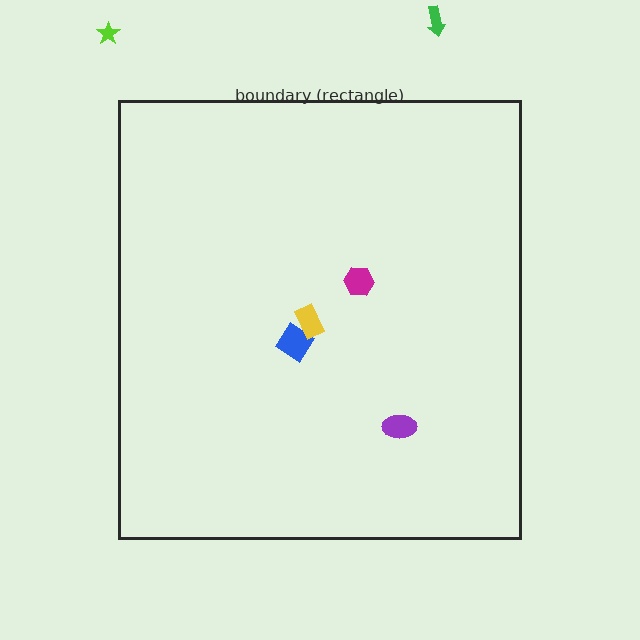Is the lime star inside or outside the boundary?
Outside.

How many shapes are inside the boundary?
4 inside, 2 outside.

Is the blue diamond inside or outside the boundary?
Inside.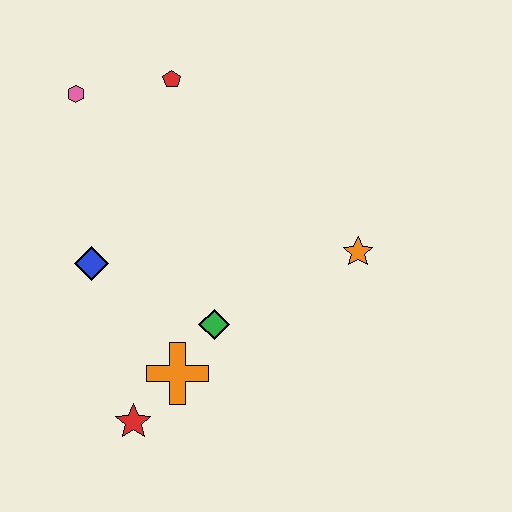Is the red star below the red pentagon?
Yes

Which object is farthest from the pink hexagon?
The red star is farthest from the pink hexagon.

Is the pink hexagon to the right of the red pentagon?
No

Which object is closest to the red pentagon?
The pink hexagon is closest to the red pentagon.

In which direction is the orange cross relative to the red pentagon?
The orange cross is below the red pentagon.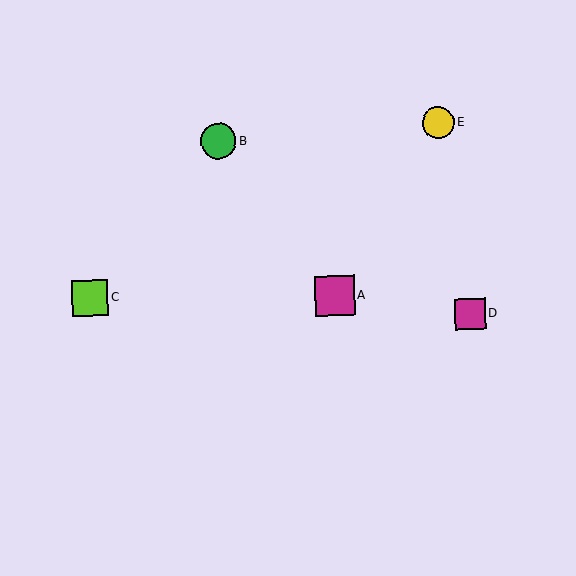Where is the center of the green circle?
The center of the green circle is at (218, 141).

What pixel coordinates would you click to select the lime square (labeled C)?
Click at (90, 298) to select the lime square C.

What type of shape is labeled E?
Shape E is a yellow circle.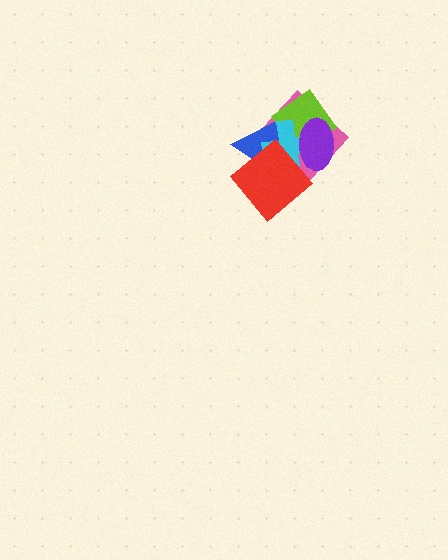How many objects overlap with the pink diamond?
5 objects overlap with the pink diamond.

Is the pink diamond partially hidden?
Yes, it is partially covered by another shape.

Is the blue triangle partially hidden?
Yes, it is partially covered by another shape.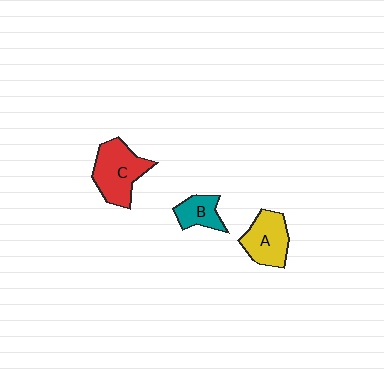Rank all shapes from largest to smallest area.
From largest to smallest: C (red), A (yellow), B (teal).